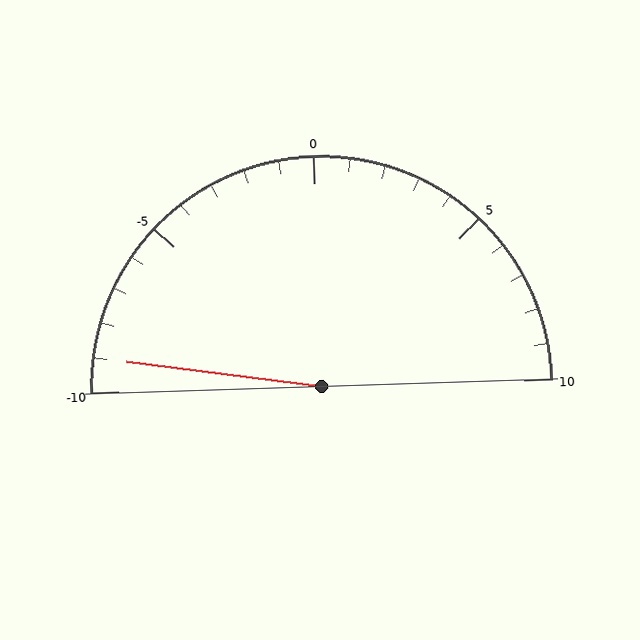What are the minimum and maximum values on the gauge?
The gauge ranges from -10 to 10.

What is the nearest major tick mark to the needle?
The nearest major tick mark is -10.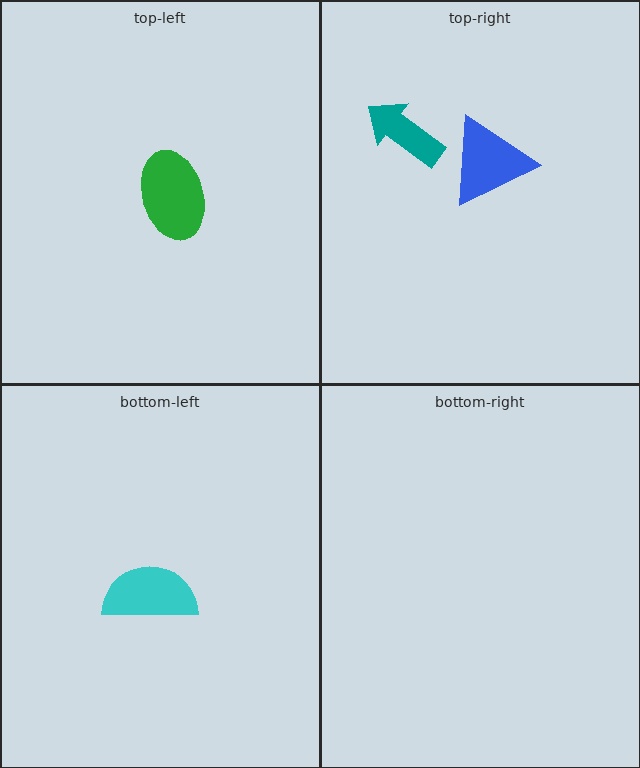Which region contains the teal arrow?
The top-right region.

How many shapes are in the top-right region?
2.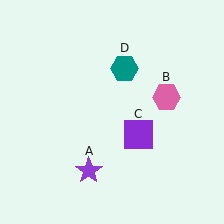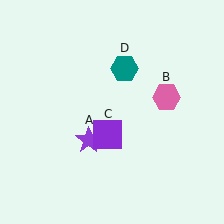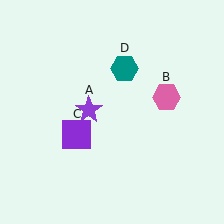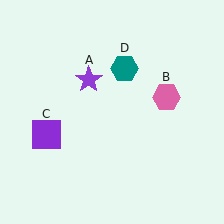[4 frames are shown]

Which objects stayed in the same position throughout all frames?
Pink hexagon (object B) and teal hexagon (object D) remained stationary.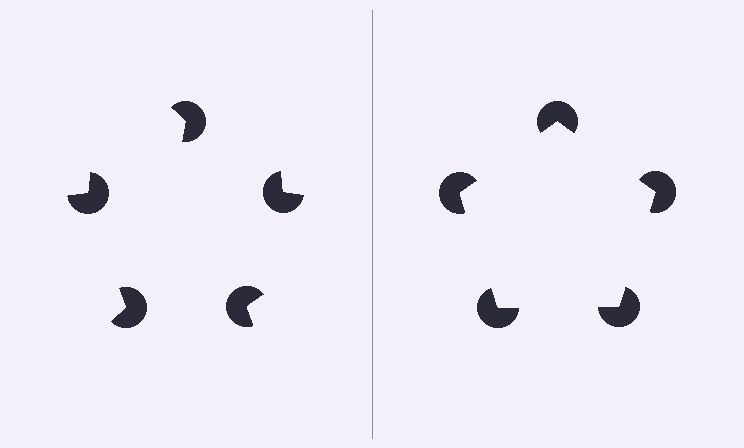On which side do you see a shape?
An illusory pentagon appears on the right side. On the left side the wedge cuts are rotated, so no coherent shape forms.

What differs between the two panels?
The pac-man discs are positioned identically on both sides; only the wedge orientations differ. On the right they align to a pentagon; on the left they are misaligned.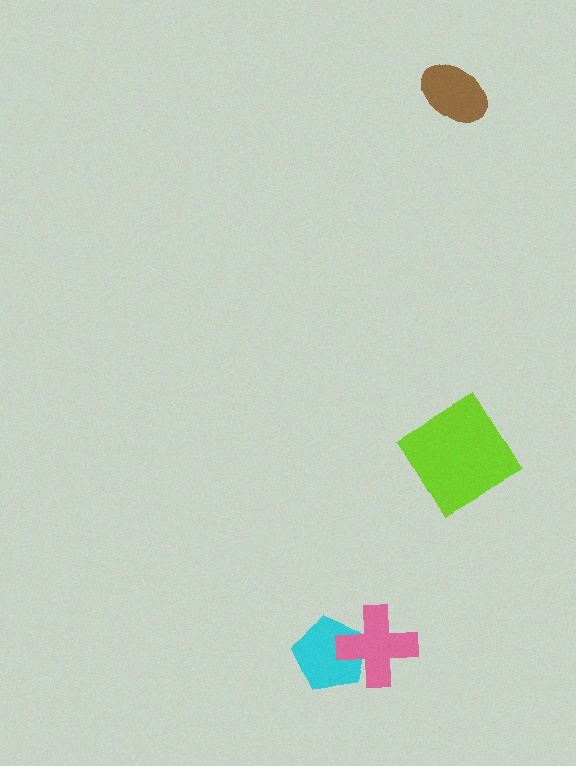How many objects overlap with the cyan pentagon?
1 object overlaps with the cyan pentagon.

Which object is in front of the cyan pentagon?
The pink cross is in front of the cyan pentagon.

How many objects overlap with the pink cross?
1 object overlaps with the pink cross.